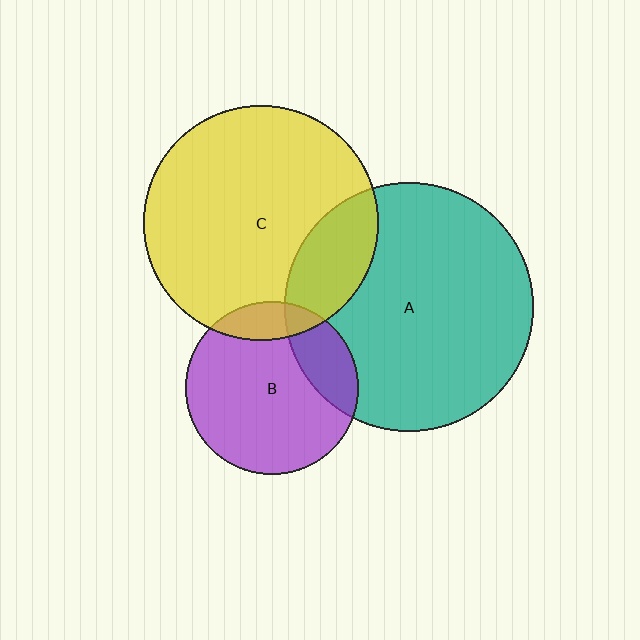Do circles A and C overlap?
Yes.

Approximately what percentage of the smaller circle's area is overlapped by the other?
Approximately 20%.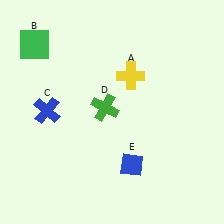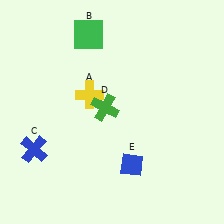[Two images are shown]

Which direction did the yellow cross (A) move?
The yellow cross (A) moved left.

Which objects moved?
The objects that moved are: the yellow cross (A), the green square (B), the blue cross (C).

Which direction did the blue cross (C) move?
The blue cross (C) moved down.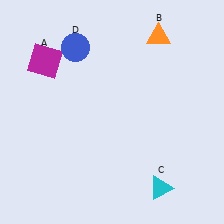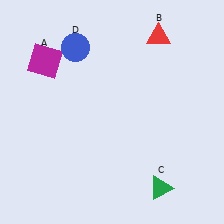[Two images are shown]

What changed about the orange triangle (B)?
In Image 1, B is orange. In Image 2, it changed to red.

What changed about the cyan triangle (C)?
In Image 1, C is cyan. In Image 2, it changed to green.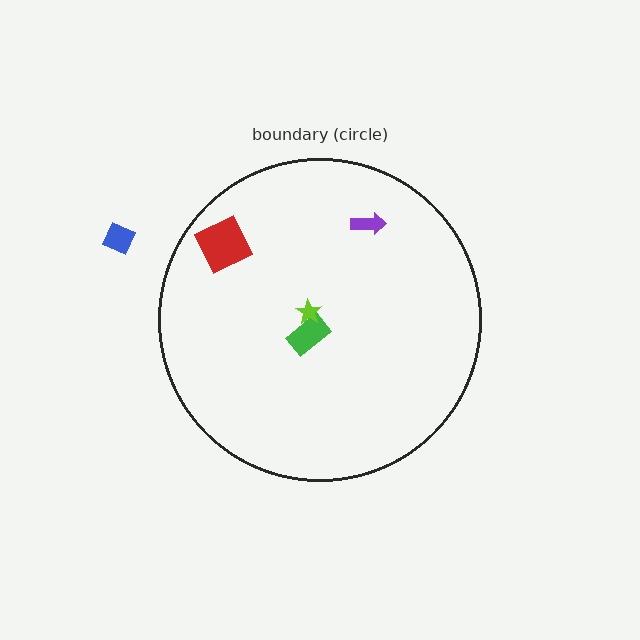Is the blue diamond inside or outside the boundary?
Outside.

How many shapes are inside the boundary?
4 inside, 1 outside.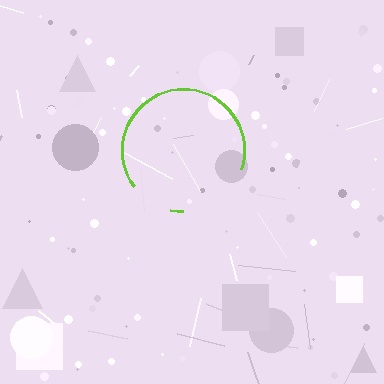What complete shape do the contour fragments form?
The contour fragments form a circle.